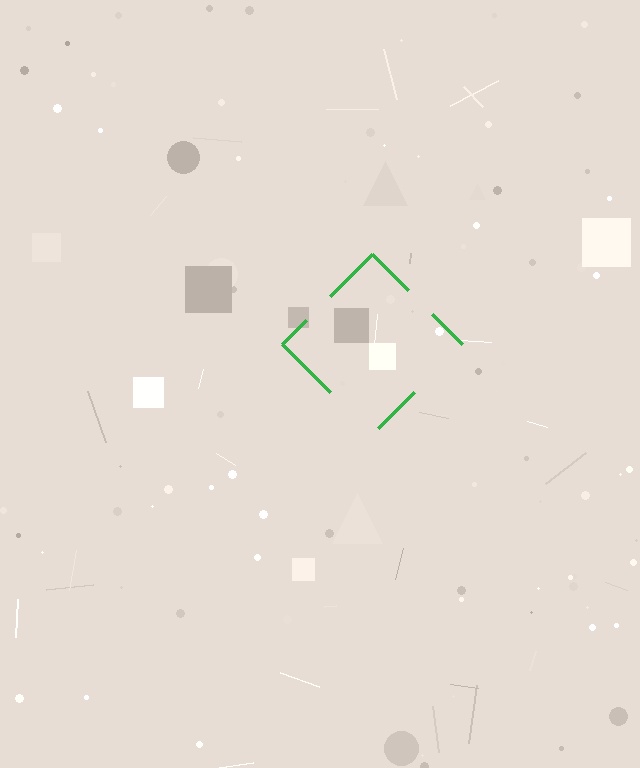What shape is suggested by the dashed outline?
The dashed outline suggests a diamond.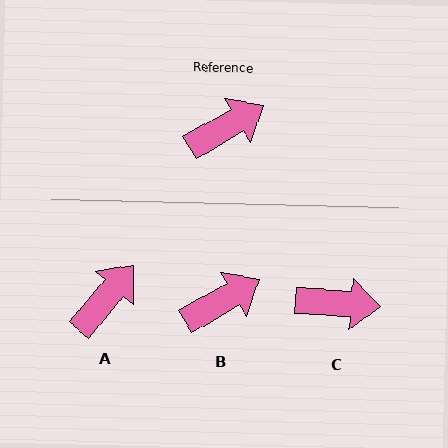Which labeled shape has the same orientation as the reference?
B.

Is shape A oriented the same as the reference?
No, it is off by about 20 degrees.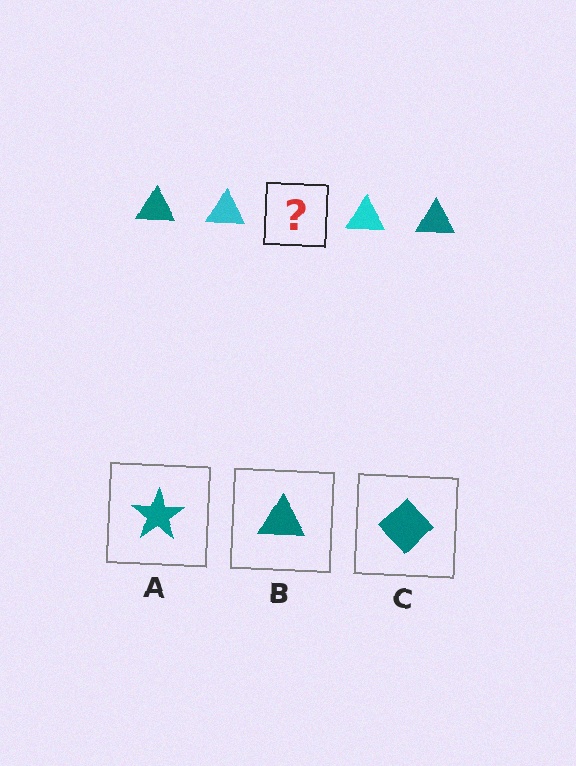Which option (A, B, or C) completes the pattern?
B.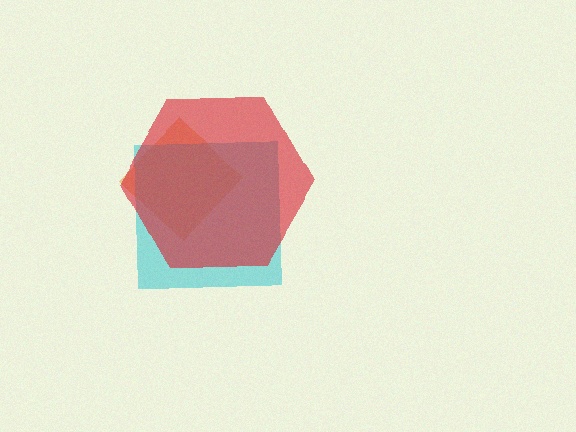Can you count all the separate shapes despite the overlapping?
Yes, there are 3 separate shapes.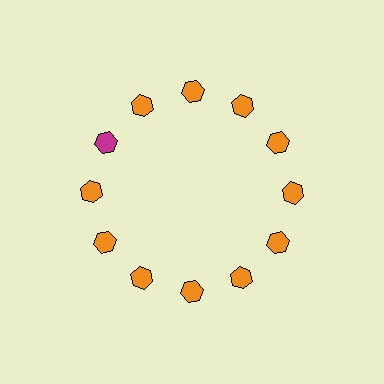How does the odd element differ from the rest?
It has a different color: magenta instead of orange.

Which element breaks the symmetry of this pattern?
The magenta hexagon at roughly the 10 o'clock position breaks the symmetry. All other shapes are orange hexagons.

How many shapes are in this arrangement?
There are 12 shapes arranged in a ring pattern.